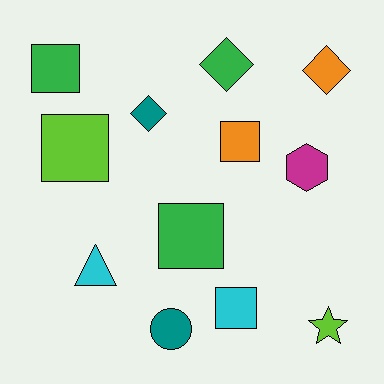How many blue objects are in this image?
There are no blue objects.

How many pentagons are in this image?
There are no pentagons.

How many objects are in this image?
There are 12 objects.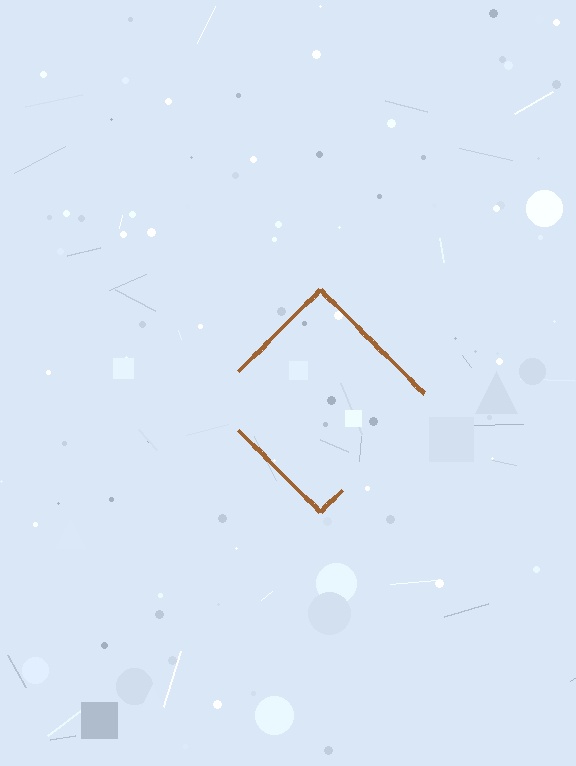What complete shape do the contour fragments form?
The contour fragments form a diamond.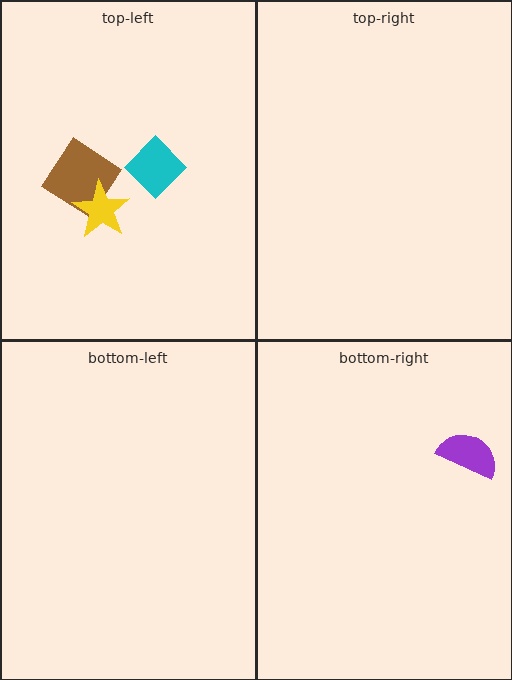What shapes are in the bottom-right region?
The purple semicircle.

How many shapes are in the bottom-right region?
1.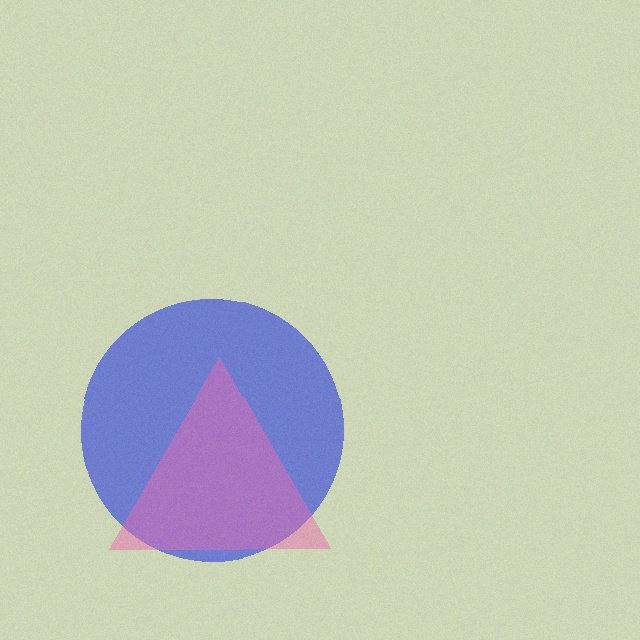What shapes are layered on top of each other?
The layered shapes are: a blue circle, a pink triangle.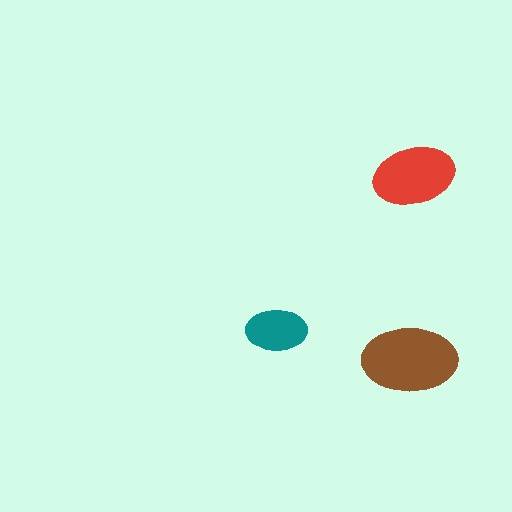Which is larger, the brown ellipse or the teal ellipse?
The brown one.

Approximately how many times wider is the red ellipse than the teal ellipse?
About 1.5 times wider.